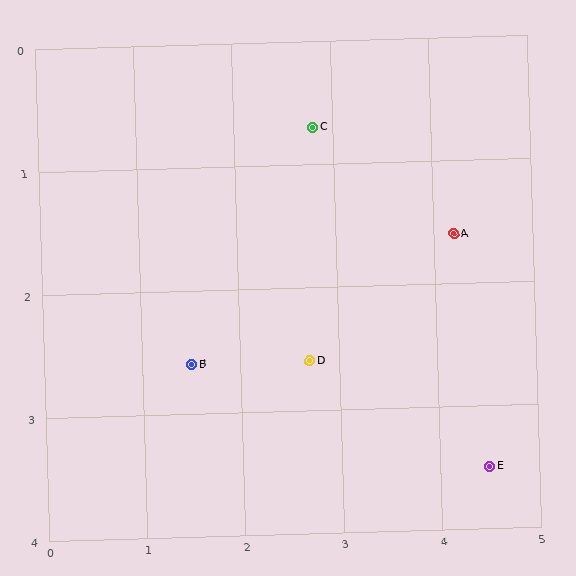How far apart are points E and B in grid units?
Points E and B are about 3.1 grid units apart.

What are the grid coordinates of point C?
Point C is at approximately (2.8, 0.7).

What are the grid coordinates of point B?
Point B is at approximately (1.5, 2.6).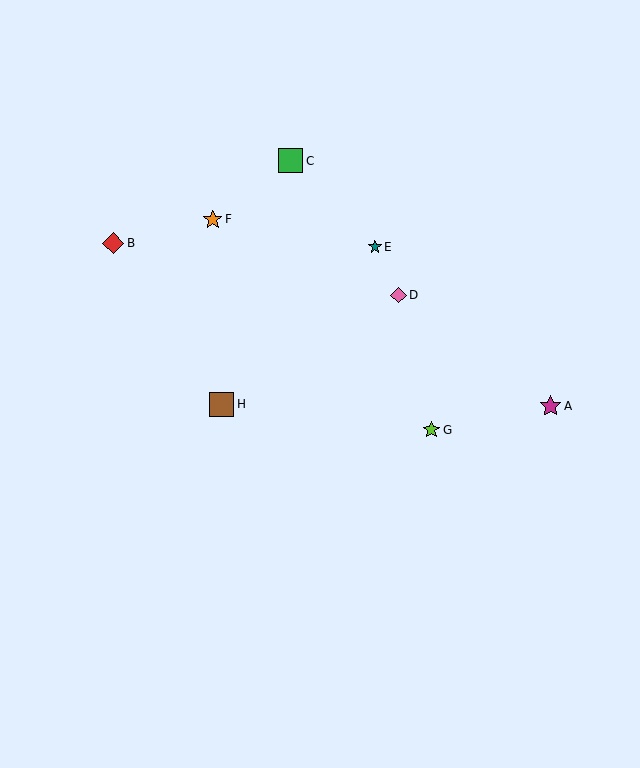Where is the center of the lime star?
The center of the lime star is at (431, 430).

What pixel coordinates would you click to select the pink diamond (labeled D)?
Click at (399, 295) to select the pink diamond D.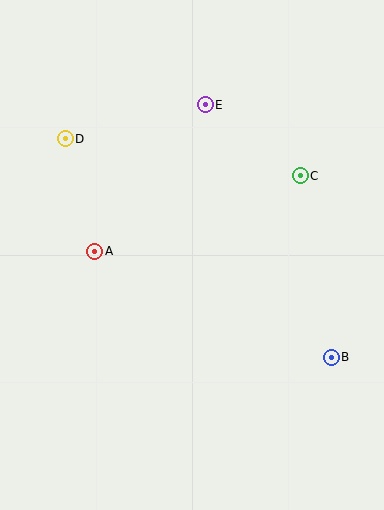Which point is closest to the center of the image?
Point A at (95, 251) is closest to the center.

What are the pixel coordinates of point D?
Point D is at (65, 139).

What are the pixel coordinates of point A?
Point A is at (95, 251).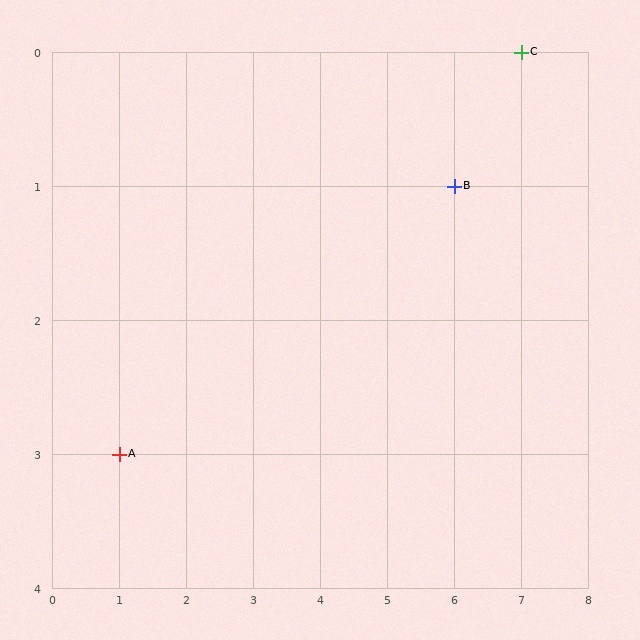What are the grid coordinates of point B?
Point B is at grid coordinates (6, 1).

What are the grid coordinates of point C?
Point C is at grid coordinates (7, 0).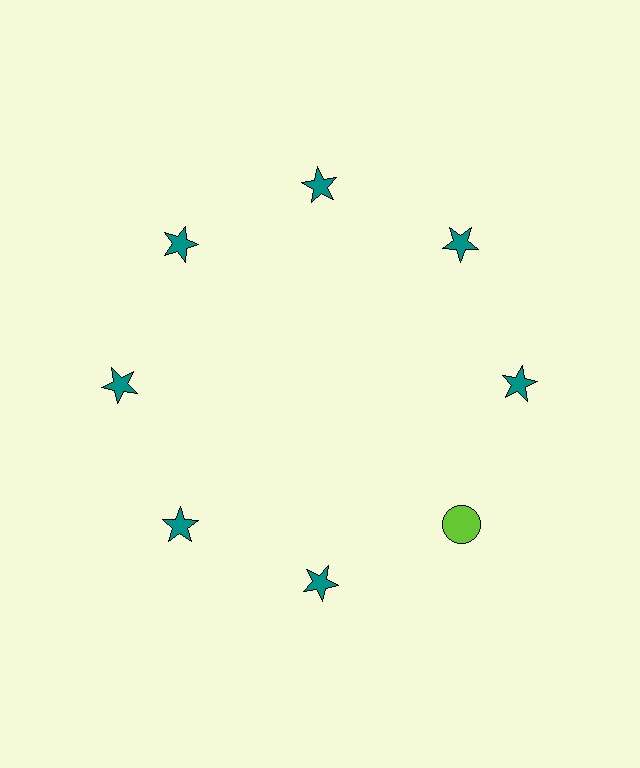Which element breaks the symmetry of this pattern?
The lime circle at roughly the 4 o'clock position breaks the symmetry. All other shapes are teal stars.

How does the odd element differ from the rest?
It differs in both color (lime instead of teal) and shape (circle instead of star).